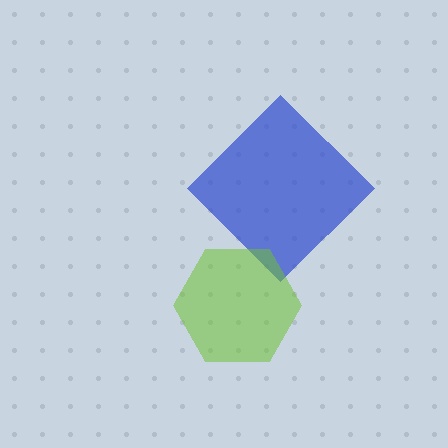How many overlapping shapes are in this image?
There are 2 overlapping shapes in the image.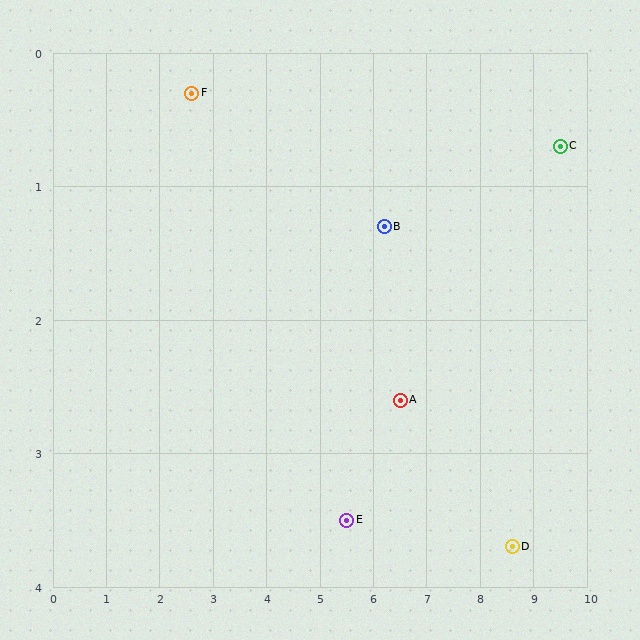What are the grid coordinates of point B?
Point B is at approximately (6.2, 1.3).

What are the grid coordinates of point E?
Point E is at approximately (5.5, 3.5).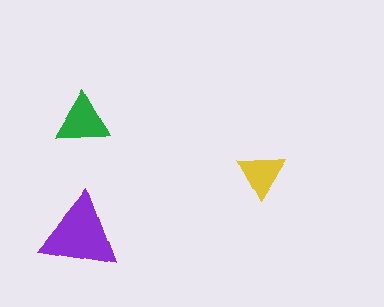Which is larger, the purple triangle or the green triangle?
The purple one.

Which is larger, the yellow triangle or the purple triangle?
The purple one.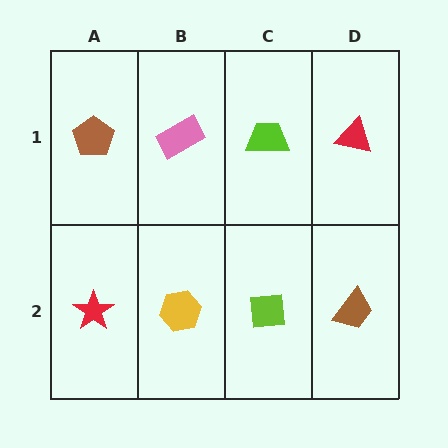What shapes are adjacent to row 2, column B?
A pink rectangle (row 1, column B), a red star (row 2, column A), a lime square (row 2, column C).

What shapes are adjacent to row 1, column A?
A red star (row 2, column A), a pink rectangle (row 1, column B).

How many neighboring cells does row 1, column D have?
2.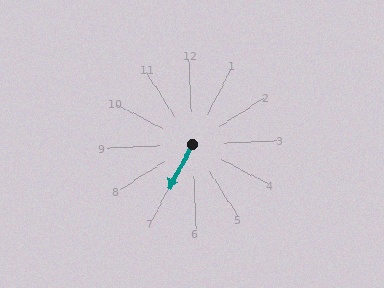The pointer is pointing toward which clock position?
Roughly 7 o'clock.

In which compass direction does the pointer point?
Southwest.